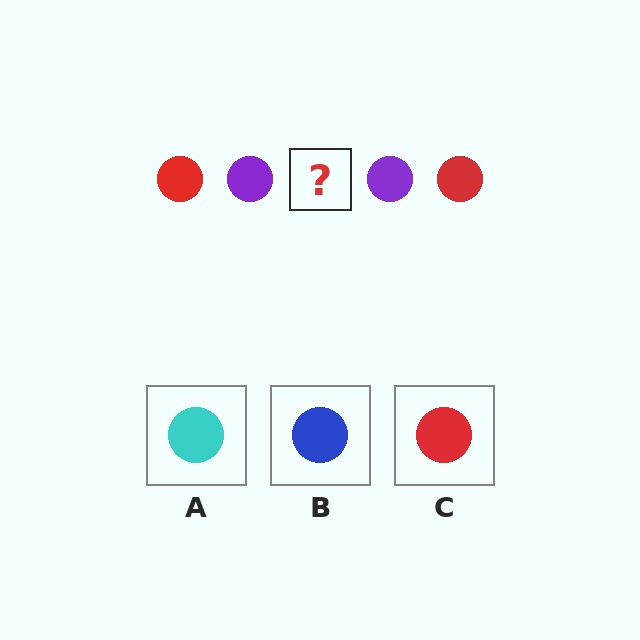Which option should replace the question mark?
Option C.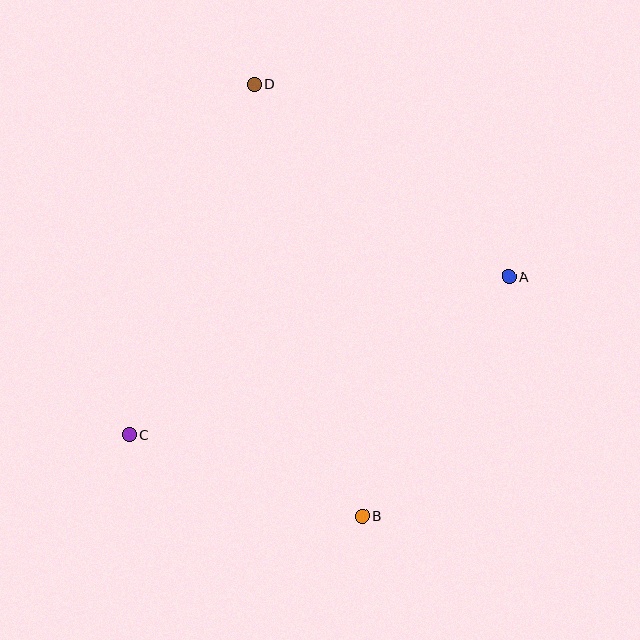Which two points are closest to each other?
Points B and C are closest to each other.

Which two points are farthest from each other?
Points B and D are farthest from each other.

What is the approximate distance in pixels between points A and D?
The distance between A and D is approximately 319 pixels.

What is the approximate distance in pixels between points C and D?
The distance between C and D is approximately 373 pixels.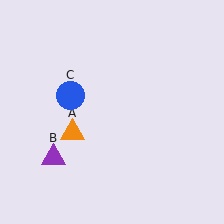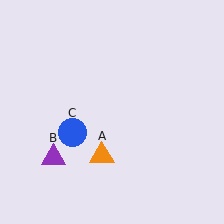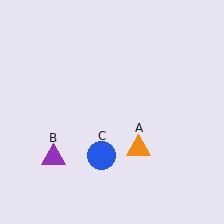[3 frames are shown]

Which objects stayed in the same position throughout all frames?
Purple triangle (object B) remained stationary.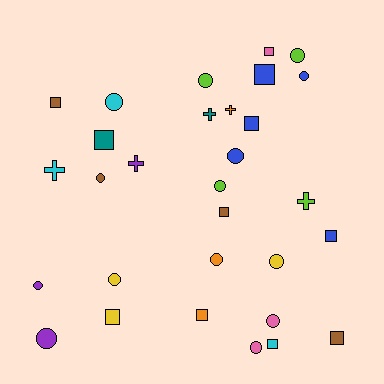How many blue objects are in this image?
There are 5 blue objects.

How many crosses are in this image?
There are 5 crosses.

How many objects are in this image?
There are 30 objects.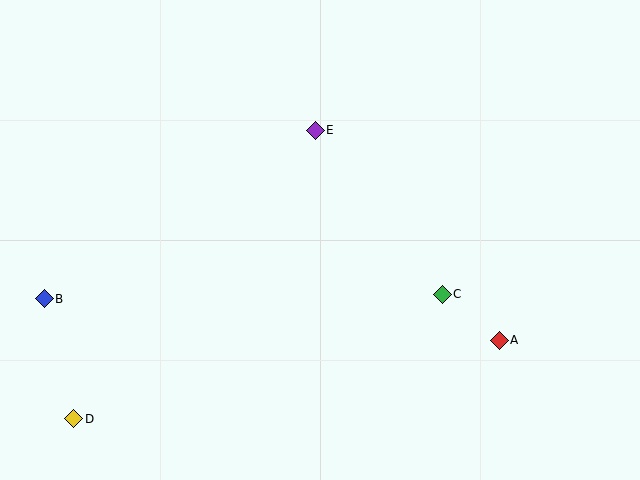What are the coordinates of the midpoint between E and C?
The midpoint between E and C is at (379, 212).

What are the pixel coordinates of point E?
Point E is at (315, 130).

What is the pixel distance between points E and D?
The distance between E and D is 377 pixels.